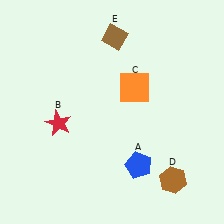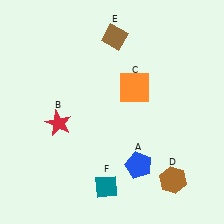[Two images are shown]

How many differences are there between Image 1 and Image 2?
There is 1 difference between the two images.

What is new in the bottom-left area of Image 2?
A teal diamond (F) was added in the bottom-left area of Image 2.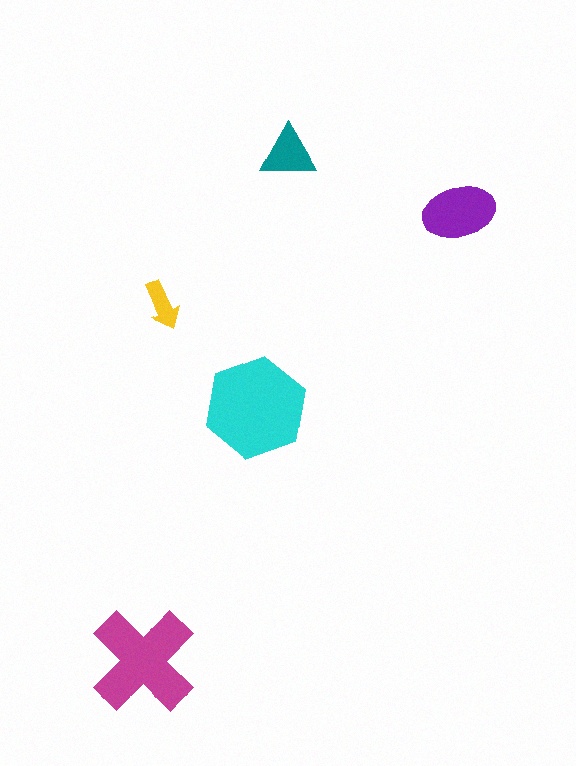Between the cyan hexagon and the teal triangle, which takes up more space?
The cyan hexagon.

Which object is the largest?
The cyan hexagon.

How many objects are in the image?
There are 5 objects in the image.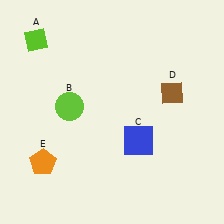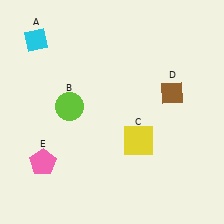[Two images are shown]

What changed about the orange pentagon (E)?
In Image 1, E is orange. In Image 2, it changed to pink.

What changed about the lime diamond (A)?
In Image 1, A is lime. In Image 2, it changed to cyan.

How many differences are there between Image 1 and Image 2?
There are 3 differences between the two images.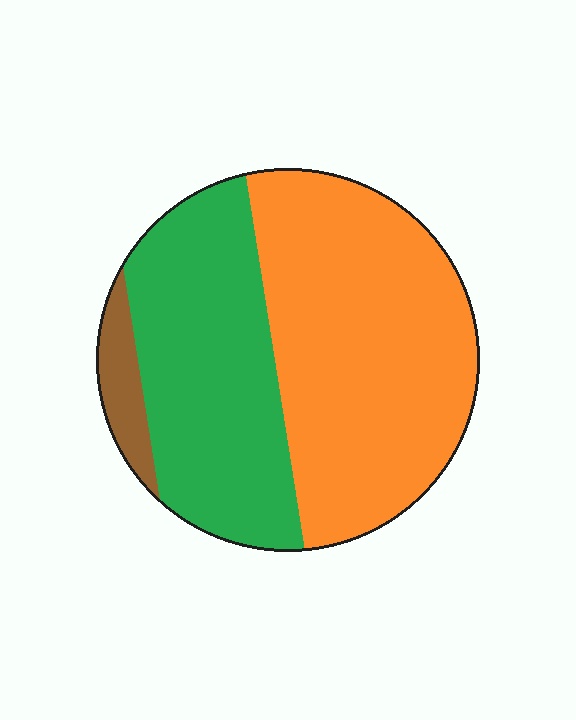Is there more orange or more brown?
Orange.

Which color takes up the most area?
Orange, at roughly 55%.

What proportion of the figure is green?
Green covers roughly 40% of the figure.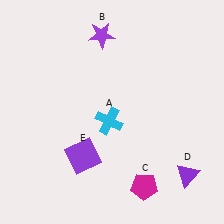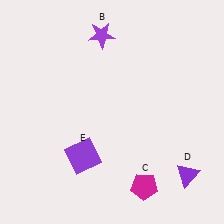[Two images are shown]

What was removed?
The cyan cross (A) was removed in Image 2.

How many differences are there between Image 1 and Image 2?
There is 1 difference between the two images.